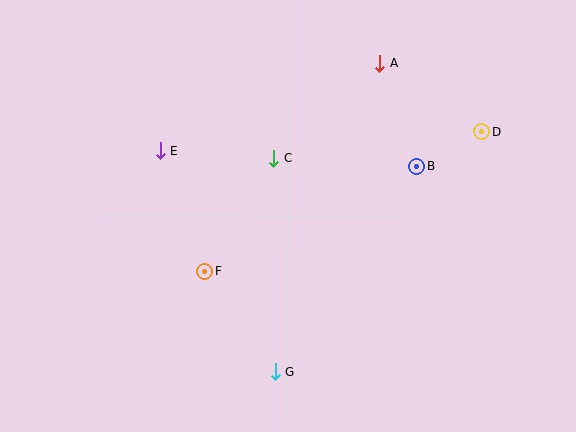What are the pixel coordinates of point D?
Point D is at (482, 131).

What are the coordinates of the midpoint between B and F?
The midpoint between B and F is at (311, 219).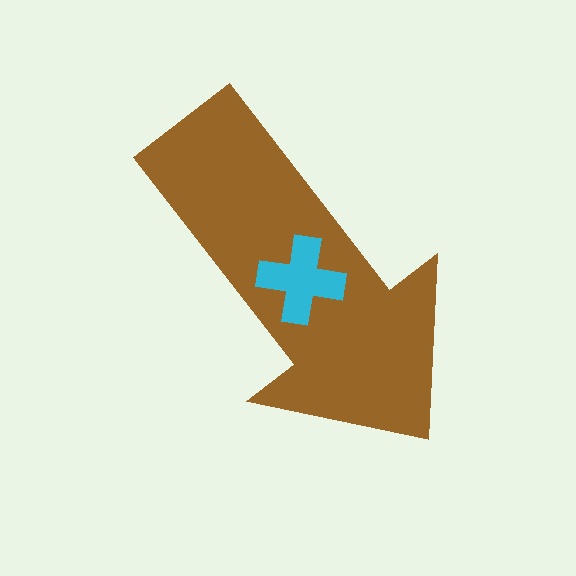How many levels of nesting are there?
2.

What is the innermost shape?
The cyan cross.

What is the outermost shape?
The brown arrow.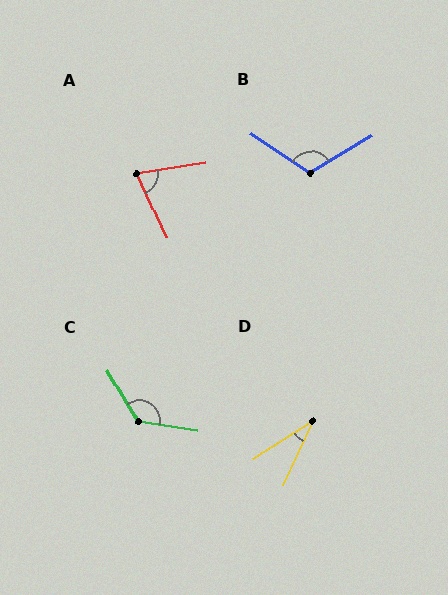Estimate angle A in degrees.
Approximately 74 degrees.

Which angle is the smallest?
D, at approximately 32 degrees.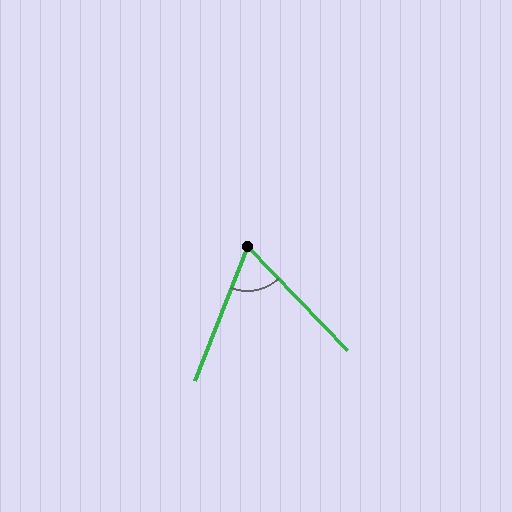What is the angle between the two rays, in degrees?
Approximately 66 degrees.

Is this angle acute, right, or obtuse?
It is acute.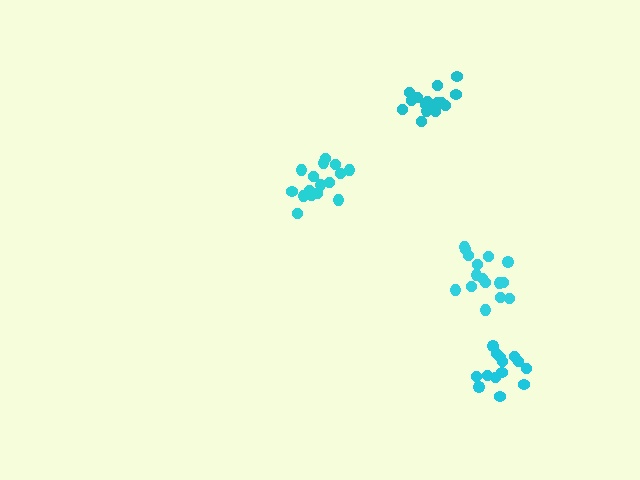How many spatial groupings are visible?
There are 4 spatial groupings.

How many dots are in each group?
Group 1: 17 dots, Group 2: 14 dots, Group 3: 16 dots, Group 4: 16 dots (63 total).